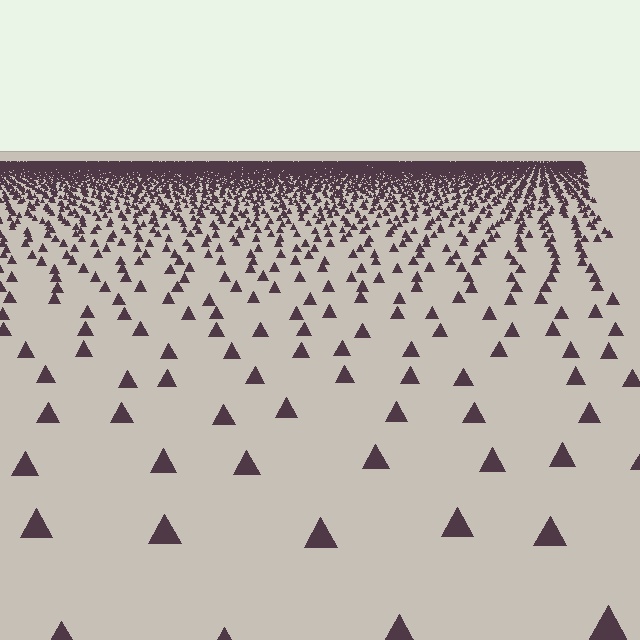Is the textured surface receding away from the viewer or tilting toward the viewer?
The surface is receding away from the viewer. Texture elements get smaller and denser toward the top.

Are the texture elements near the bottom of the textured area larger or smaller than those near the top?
Larger. Near the bottom, elements are closer to the viewer and appear at a bigger on-screen size.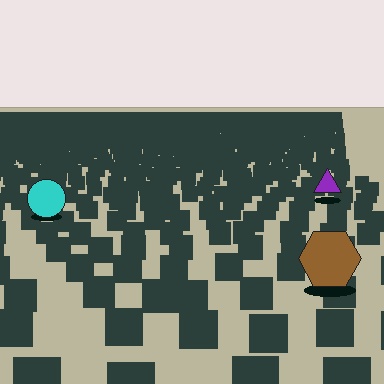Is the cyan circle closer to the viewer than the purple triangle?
Yes. The cyan circle is closer — you can tell from the texture gradient: the ground texture is coarser near it.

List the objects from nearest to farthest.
From nearest to farthest: the brown hexagon, the cyan circle, the purple triangle.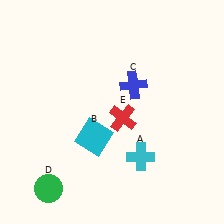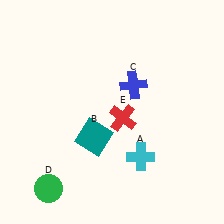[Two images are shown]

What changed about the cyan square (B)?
In Image 1, B is cyan. In Image 2, it changed to teal.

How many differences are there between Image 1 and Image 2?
There is 1 difference between the two images.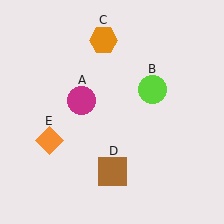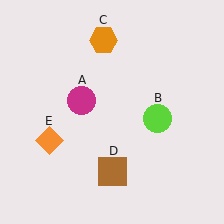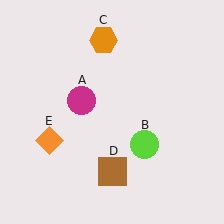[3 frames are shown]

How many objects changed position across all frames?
1 object changed position: lime circle (object B).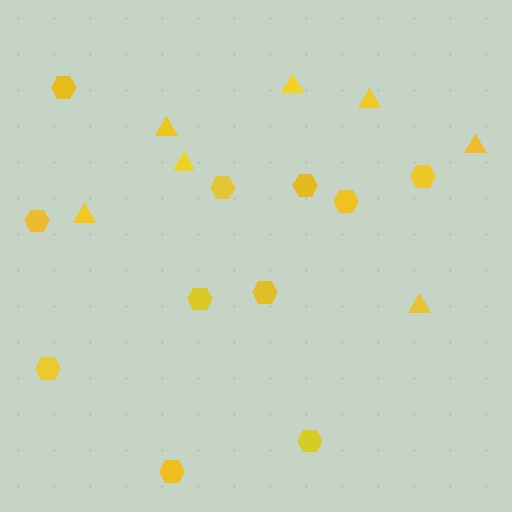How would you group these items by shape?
There are 2 groups: one group of triangles (7) and one group of hexagons (11).